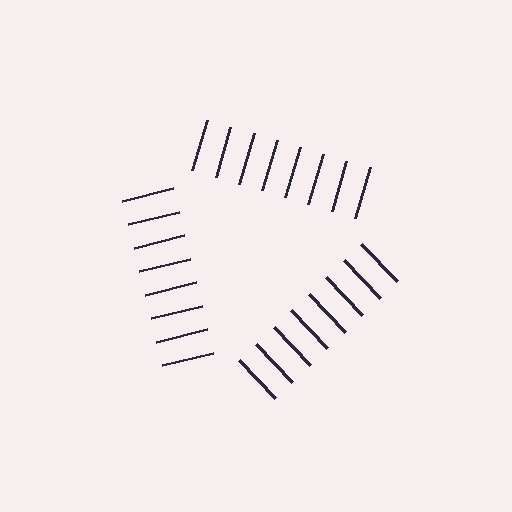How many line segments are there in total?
24 — 8 along each of the 3 edges.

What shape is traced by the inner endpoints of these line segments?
An illusory triangle — the line segments terminate on its edges but no continuous stroke is drawn.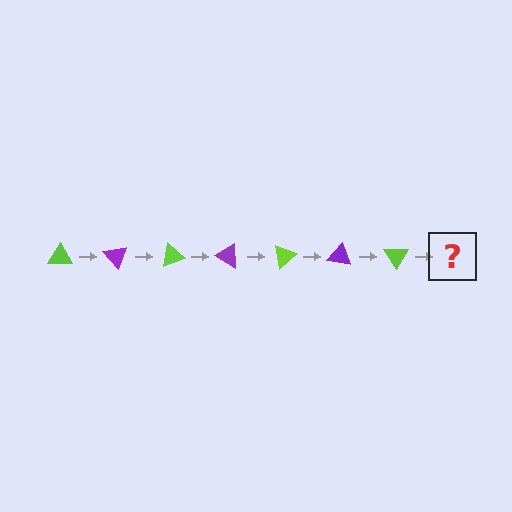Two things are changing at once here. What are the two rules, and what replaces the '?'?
The two rules are that it rotates 50 degrees each step and the color cycles through lime and purple. The '?' should be a purple triangle, rotated 350 degrees from the start.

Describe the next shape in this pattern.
It should be a purple triangle, rotated 350 degrees from the start.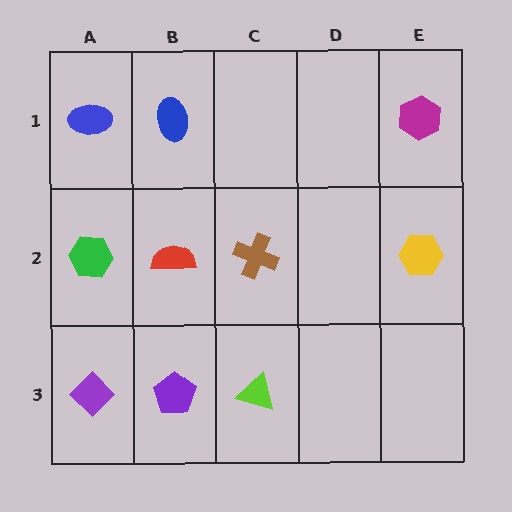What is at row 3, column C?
A lime triangle.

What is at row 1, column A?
A blue ellipse.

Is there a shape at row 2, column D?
No, that cell is empty.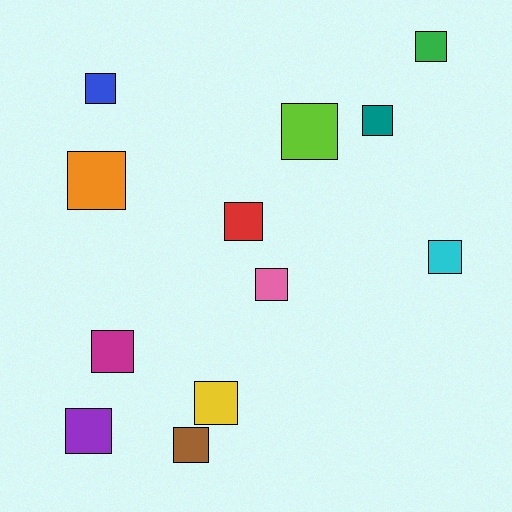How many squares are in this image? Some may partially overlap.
There are 12 squares.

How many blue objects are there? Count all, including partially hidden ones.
There is 1 blue object.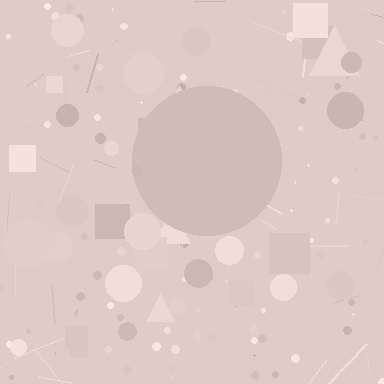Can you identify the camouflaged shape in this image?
The camouflaged shape is a circle.